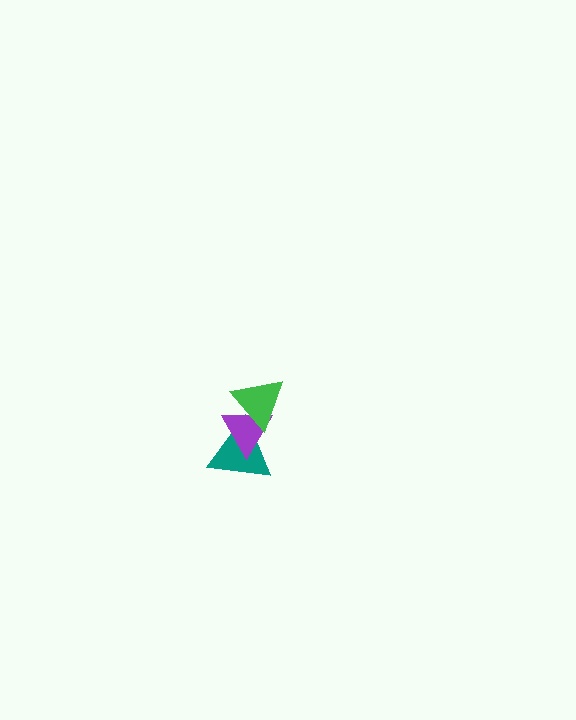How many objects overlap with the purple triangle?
2 objects overlap with the purple triangle.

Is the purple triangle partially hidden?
Yes, it is partially covered by another shape.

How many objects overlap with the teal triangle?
2 objects overlap with the teal triangle.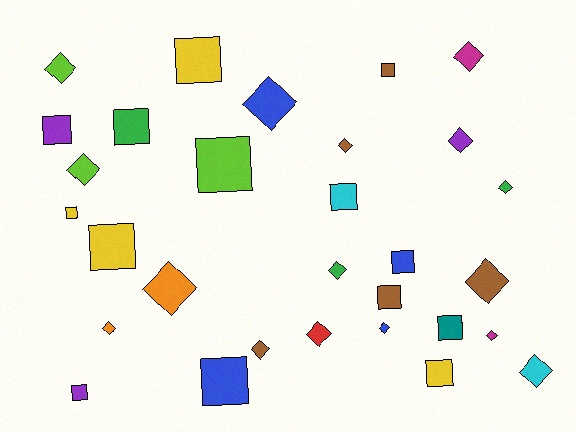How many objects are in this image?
There are 30 objects.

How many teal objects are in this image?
There is 1 teal object.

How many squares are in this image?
There are 14 squares.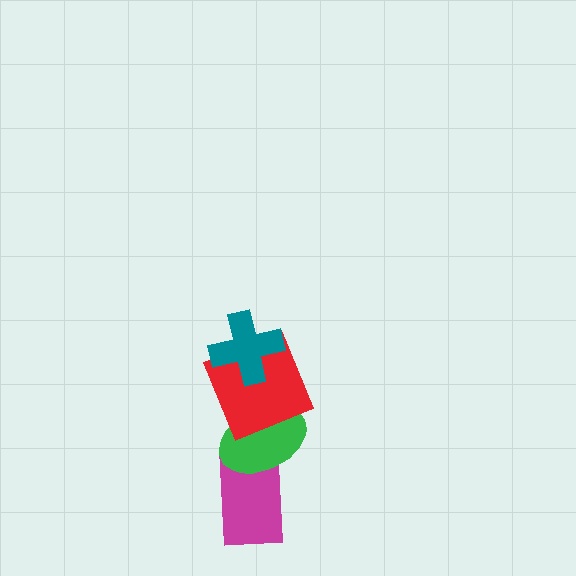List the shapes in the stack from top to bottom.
From top to bottom: the teal cross, the red square, the green ellipse, the magenta rectangle.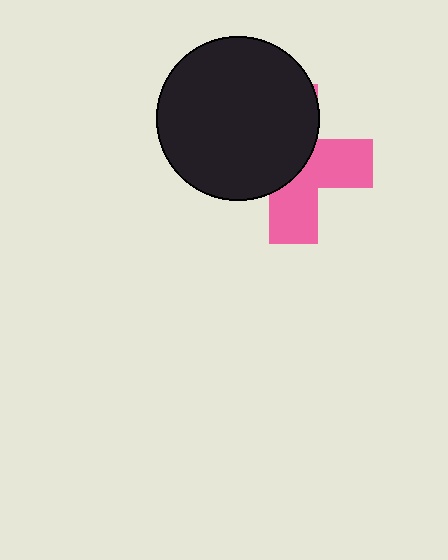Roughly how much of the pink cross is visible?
About half of it is visible (roughly 46%).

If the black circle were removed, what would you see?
You would see the complete pink cross.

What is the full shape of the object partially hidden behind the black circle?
The partially hidden object is a pink cross.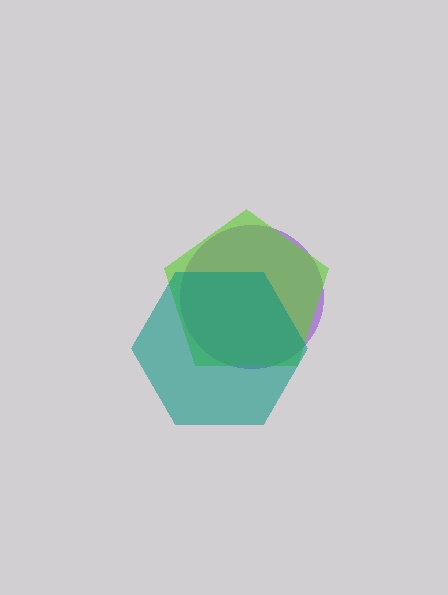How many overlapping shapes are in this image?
There are 3 overlapping shapes in the image.